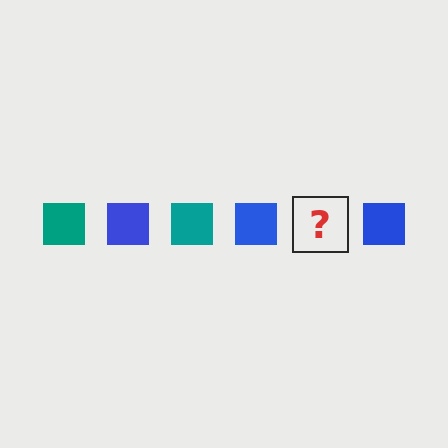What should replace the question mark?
The question mark should be replaced with a teal square.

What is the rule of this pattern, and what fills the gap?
The rule is that the pattern cycles through teal, blue squares. The gap should be filled with a teal square.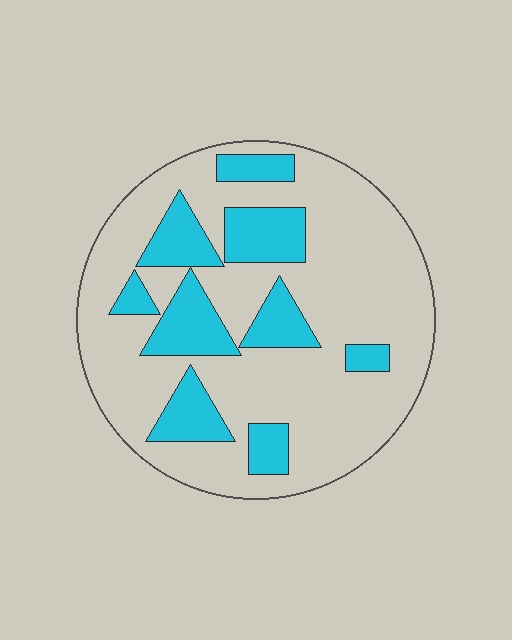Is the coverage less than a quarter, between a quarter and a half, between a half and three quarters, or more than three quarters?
Between a quarter and a half.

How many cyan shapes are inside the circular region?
9.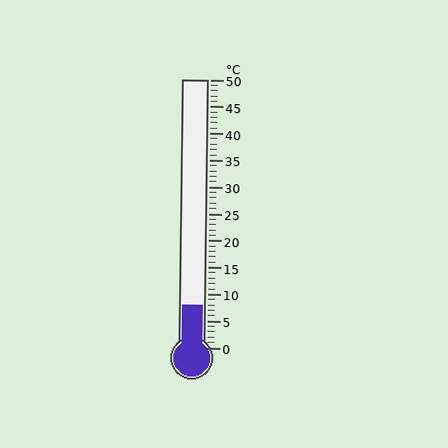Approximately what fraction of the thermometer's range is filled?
The thermometer is filled to approximately 15% of its range.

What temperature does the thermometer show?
The thermometer shows approximately 8°C.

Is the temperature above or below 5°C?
The temperature is above 5°C.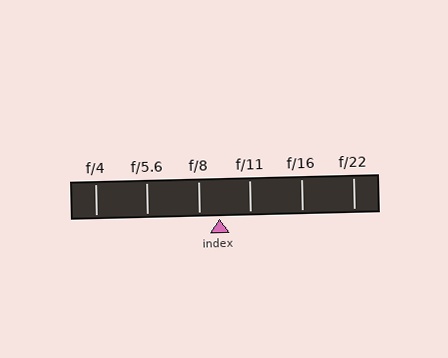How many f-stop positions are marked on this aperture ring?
There are 6 f-stop positions marked.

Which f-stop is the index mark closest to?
The index mark is closest to f/8.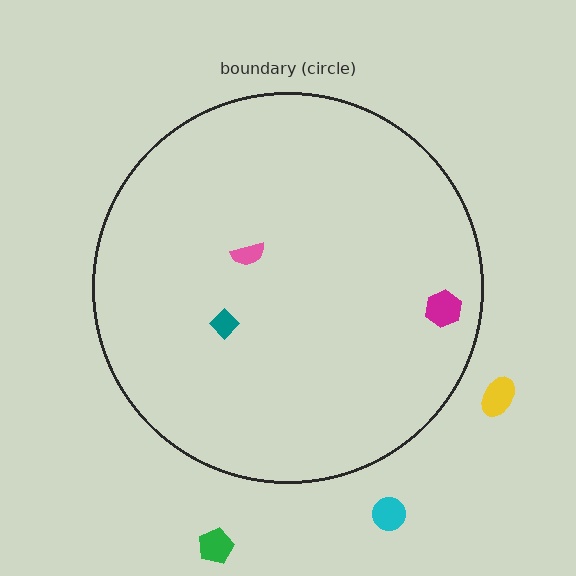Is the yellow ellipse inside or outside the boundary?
Outside.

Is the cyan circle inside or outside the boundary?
Outside.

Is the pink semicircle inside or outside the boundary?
Inside.